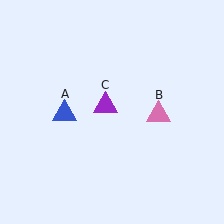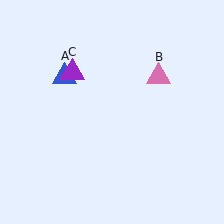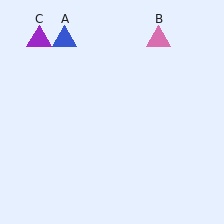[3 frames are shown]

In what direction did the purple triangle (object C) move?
The purple triangle (object C) moved up and to the left.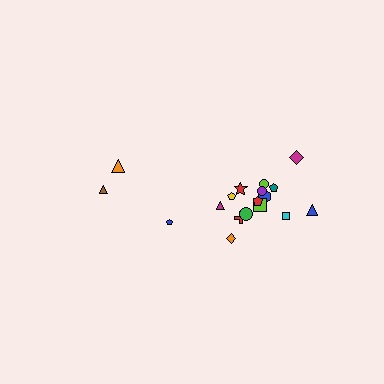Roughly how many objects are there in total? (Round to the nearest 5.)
Roughly 20 objects in total.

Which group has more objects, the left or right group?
The right group.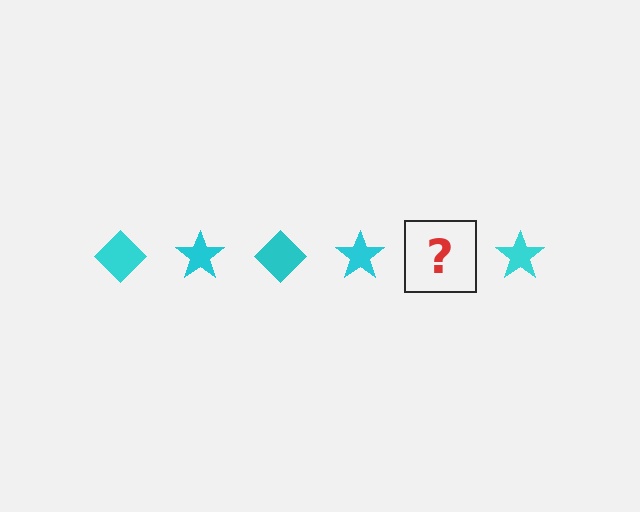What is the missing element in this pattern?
The missing element is a cyan diamond.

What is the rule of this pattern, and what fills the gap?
The rule is that the pattern cycles through diamond, star shapes in cyan. The gap should be filled with a cyan diamond.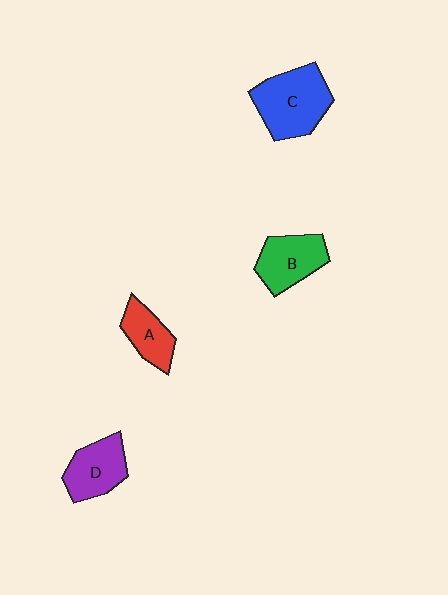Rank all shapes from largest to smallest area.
From largest to smallest: C (blue), B (green), D (purple), A (red).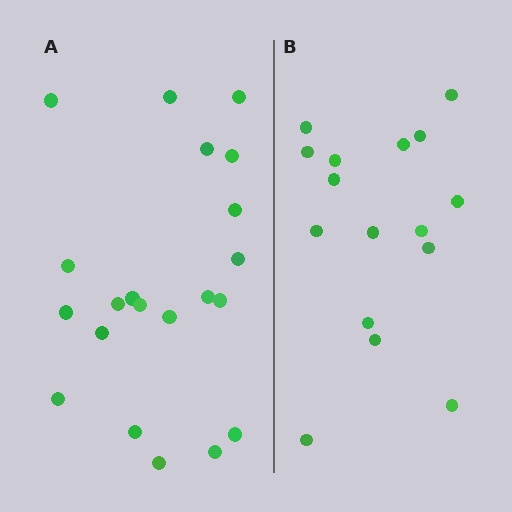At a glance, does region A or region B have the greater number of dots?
Region A (the left region) has more dots.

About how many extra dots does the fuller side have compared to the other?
Region A has about 5 more dots than region B.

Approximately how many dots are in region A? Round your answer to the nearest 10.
About 20 dots. (The exact count is 21, which rounds to 20.)